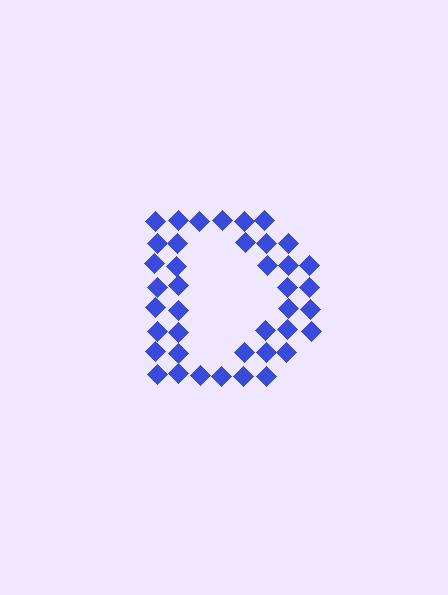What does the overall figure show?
The overall figure shows the letter D.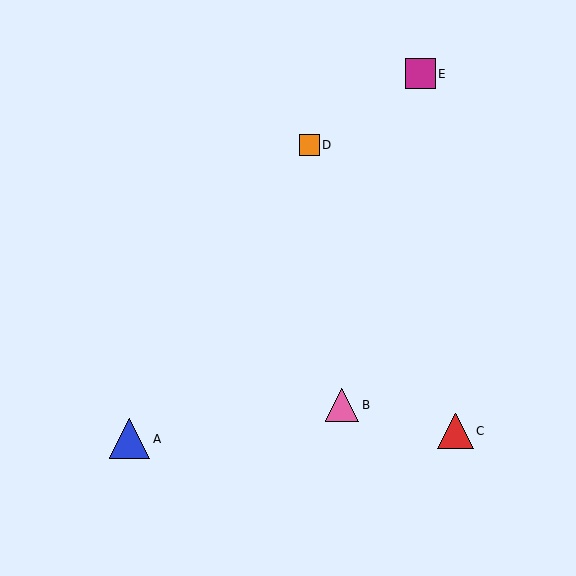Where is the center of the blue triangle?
The center of the blue triangle is at (130, 439).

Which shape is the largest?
The blue triangle (labeled A) is the largest.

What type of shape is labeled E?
Shape E is a magenta square.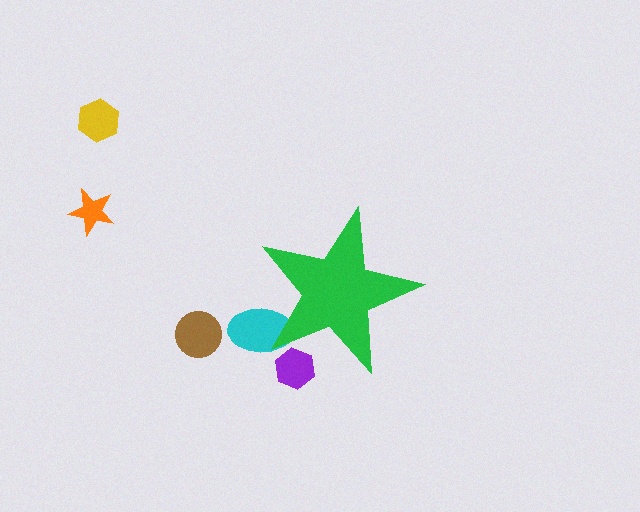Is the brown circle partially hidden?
No, the brown circle is fully visible.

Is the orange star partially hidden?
No, the orange star is fully visible.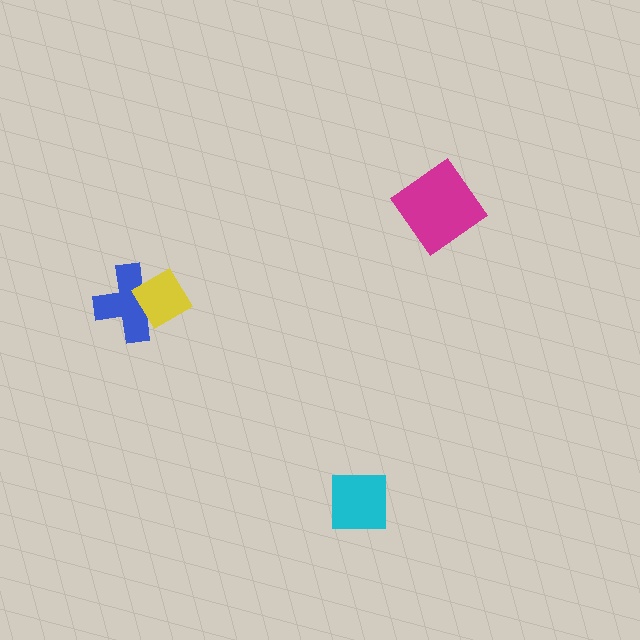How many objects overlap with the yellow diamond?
1 object overlaps with the yellow diamond.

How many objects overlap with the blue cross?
1 object overlaps with the blue cross.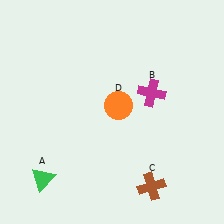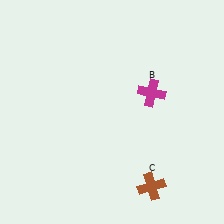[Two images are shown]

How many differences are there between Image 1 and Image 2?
There are 2 differences between the two images.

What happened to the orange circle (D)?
The orange circle (D) was removed in Image 2. It was in the top-right area of Image 1.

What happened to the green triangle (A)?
The green triangle (A) was removed in Image 2. It was in the bottom-left area of Image 1.